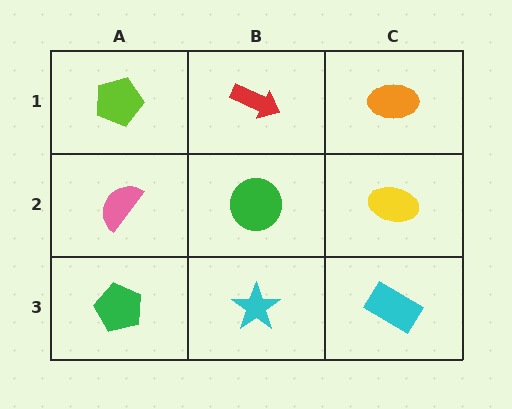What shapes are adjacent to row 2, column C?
An orange ellipse (row 1, column C), a cyan rectangle (row 3, column C), a green circle (row 2, column B).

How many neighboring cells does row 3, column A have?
2.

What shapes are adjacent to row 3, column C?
A yellow ellipse (row 2, column C), a cyan star (row 3, column B).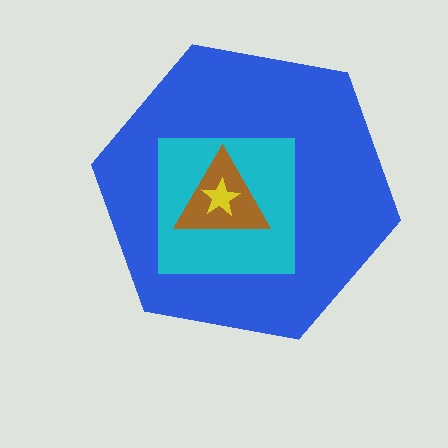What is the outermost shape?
The blue hexagon.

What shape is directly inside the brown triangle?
The yellow star.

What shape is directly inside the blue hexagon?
The cyan square.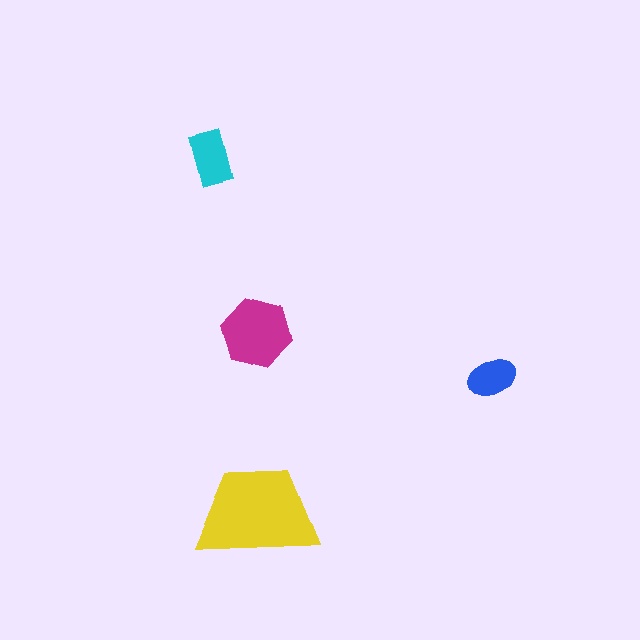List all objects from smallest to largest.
The blue ellipse, the cyan rectangle, the magenta hexagon, the yellow trapezoid.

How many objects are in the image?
There are 4 objects in the image.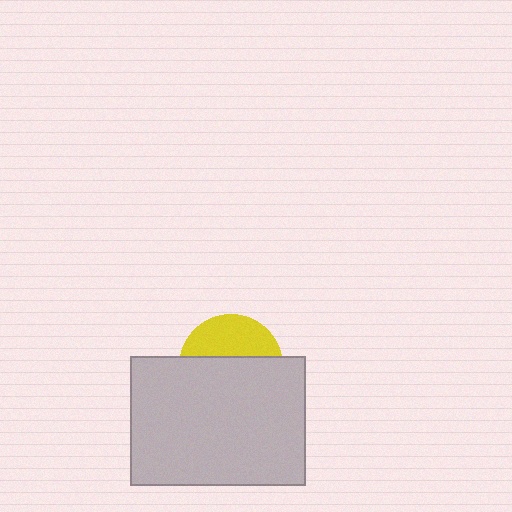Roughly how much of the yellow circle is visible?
A small part of it is visible (roughly 37%).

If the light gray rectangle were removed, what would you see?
You would see the complete yellow circle.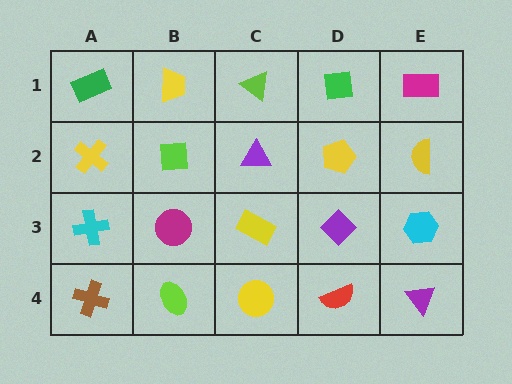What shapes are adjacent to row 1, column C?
A purple triangle (row 2, column C), a yellow trapezoid (row 1, column B), a green square (row 1, column D).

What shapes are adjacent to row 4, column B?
A magenta circle (row 3, column B), a brown cross (row 4, column A), a yellow circle (row 4, column C).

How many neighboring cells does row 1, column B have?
3.